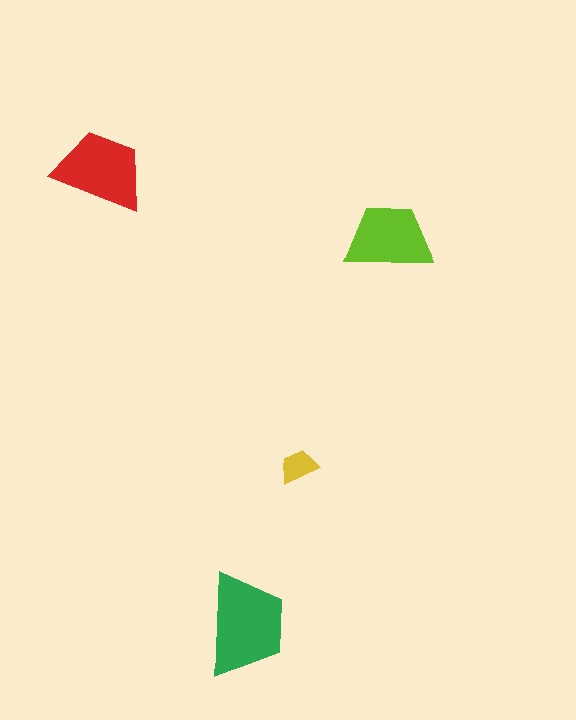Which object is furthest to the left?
The red trapezoid is leftmost.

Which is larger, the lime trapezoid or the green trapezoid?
The green one.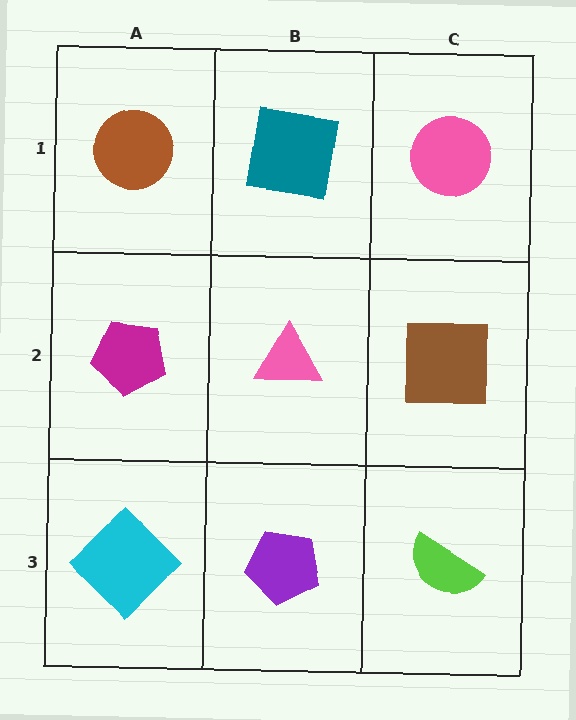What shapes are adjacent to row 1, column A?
A magenta pentagon (row 2, column A), a teal square (row 1, column B).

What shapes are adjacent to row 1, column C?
A brown square (row 2, column C), a teal square (row 1, column B).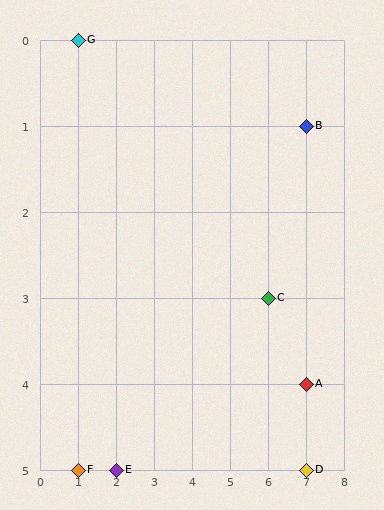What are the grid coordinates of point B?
Point B is at grid coordinates (7, 1).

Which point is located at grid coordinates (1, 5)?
Point F is at (1, 5).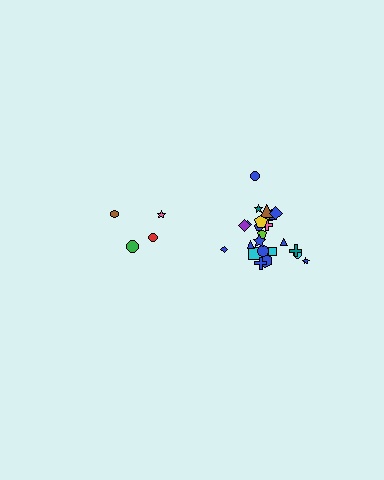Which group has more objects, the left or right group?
The right group.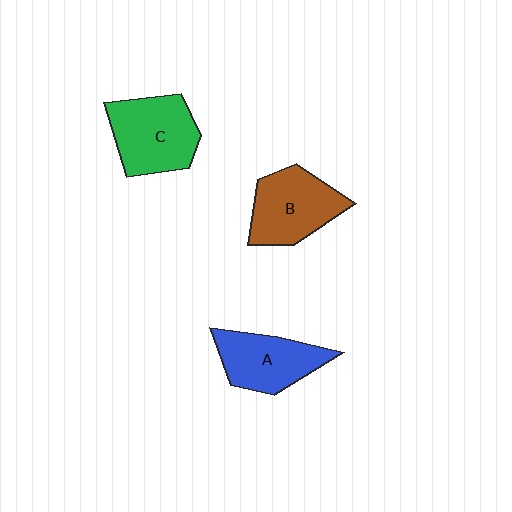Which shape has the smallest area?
Shape A (blue).